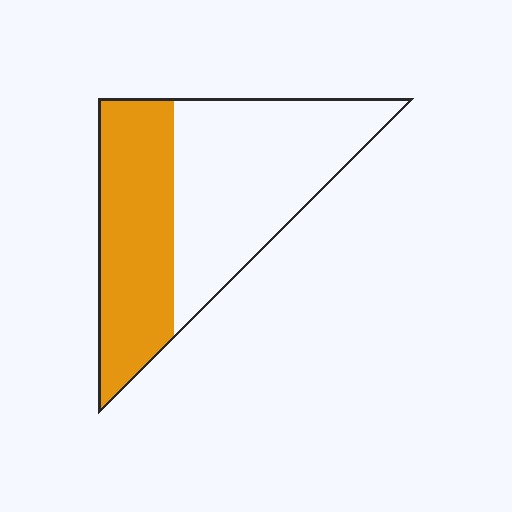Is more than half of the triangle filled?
No.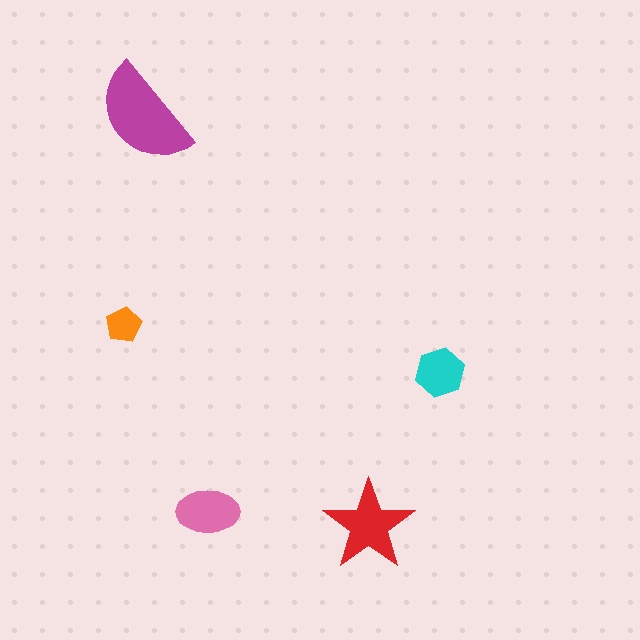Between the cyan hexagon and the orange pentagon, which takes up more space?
The cyan hexagon.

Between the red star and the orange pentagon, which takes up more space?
The red star.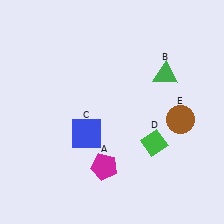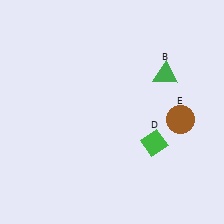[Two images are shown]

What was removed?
The magenta pentagon (A), the blue square (C) were removed in Image 2.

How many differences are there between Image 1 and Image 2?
There are 2 differences between the two images.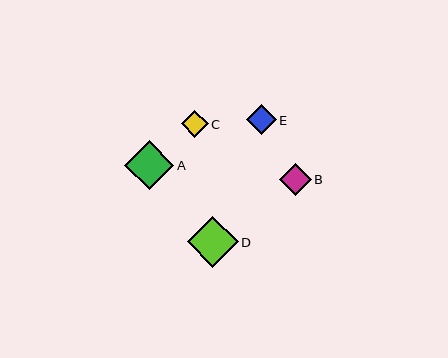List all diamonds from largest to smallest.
From largest to smallest: D, A, B, E, C.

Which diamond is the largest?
Diamond D is the largest with a size of approximately 51 pixels.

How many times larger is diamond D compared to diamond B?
Diamond D is approximately 1.6 times the size of diamond B.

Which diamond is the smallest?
Diamond C is the smallest with a size of approximately 27 pixels.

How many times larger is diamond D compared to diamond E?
Diamond D is approximately 1.7 times the size of diamond E.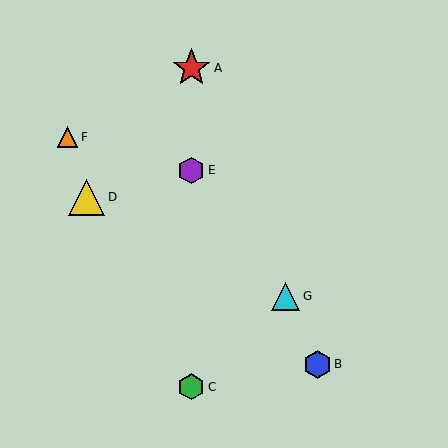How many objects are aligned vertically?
3 objects (A, C, E) are aligned vertically.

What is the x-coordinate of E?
Object E is at x≈191.